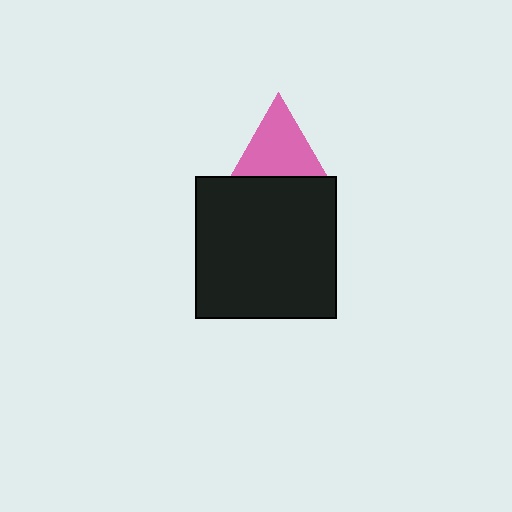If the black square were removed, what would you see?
You would see the complete pink triangle.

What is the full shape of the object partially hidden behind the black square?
The partially hidden object is a pink triangle.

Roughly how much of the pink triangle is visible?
Most of it is visible (roughly 68%).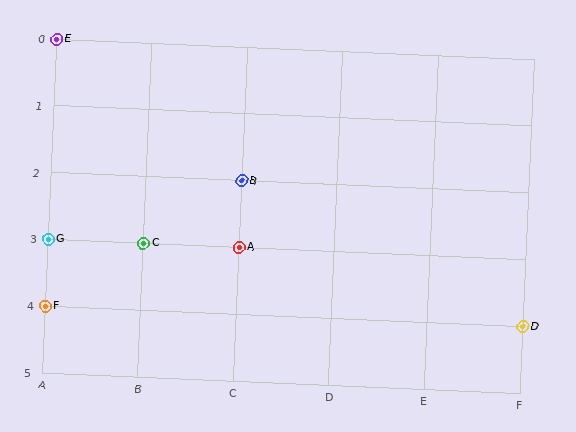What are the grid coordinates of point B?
Point B is at grid coordinates (C, 2).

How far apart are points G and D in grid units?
Points G and D are 5 columns and 1 row apart (about 5.1 grid units diagonally).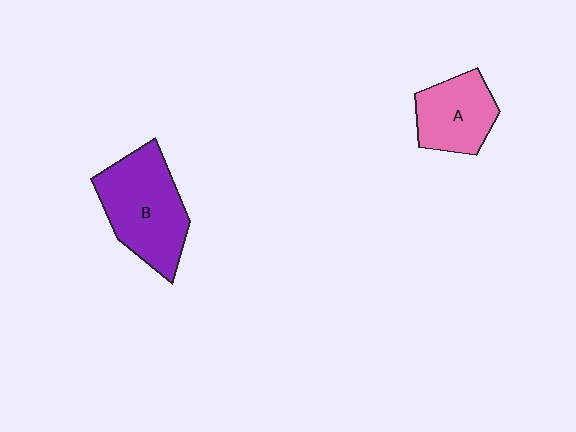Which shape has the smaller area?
Shape A (pink).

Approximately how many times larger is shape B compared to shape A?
Approximately 1.5 times.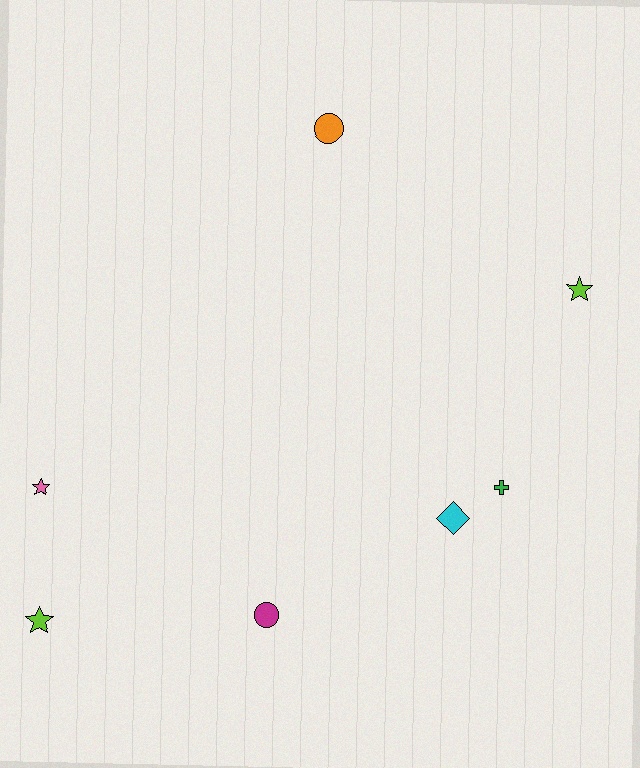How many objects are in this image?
There are 7 objects.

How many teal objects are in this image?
There are no teal objects.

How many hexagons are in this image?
There are no hexagons.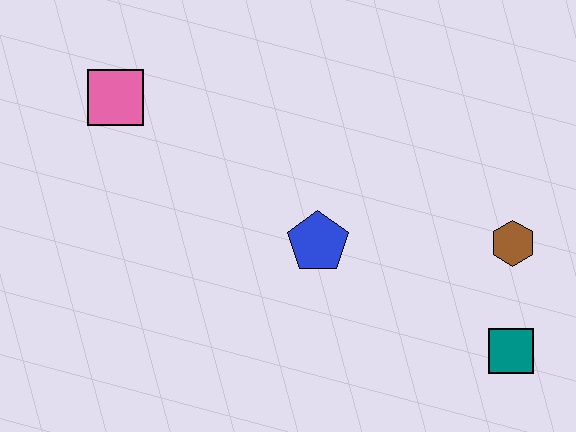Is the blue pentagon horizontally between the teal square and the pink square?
Yes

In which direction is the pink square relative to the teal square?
The pink square is to the left of the teal square.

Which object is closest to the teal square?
The brown hexagon is closest to the teal square.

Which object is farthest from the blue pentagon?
The pink square is farthest from the blue pentagon.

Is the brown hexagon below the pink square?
Yes